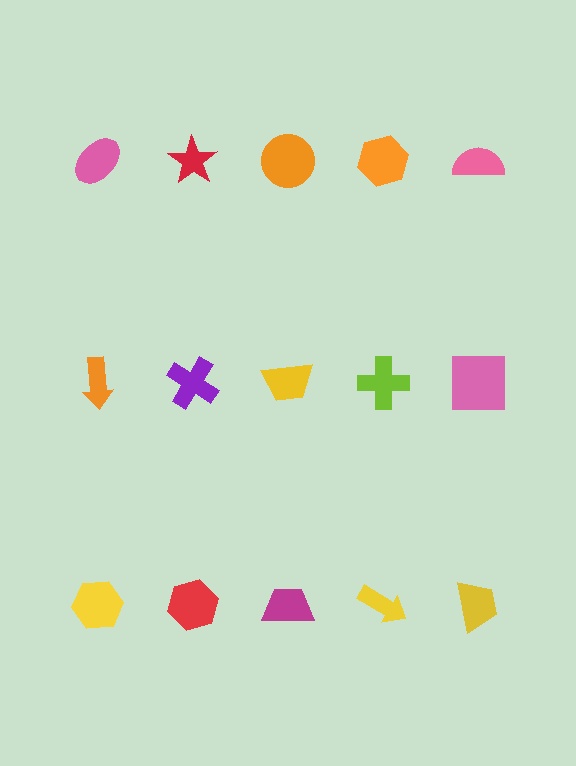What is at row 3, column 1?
A yellow hexagon.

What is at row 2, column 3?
A yellow trapezoid.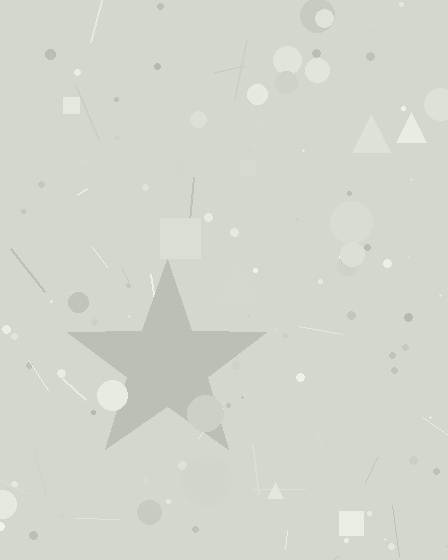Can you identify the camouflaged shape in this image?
The camouflaged shape is a star.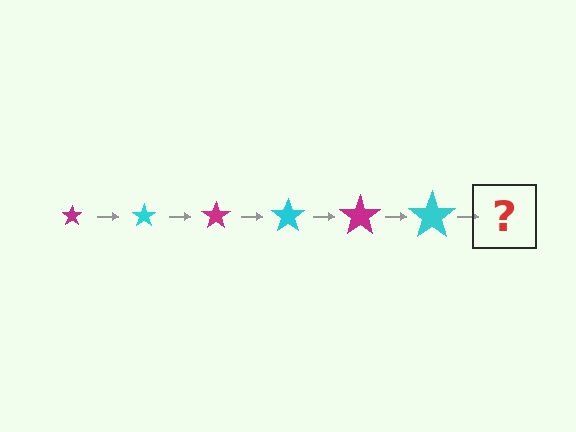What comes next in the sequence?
The next element should be a magenta star, larger than the previous one.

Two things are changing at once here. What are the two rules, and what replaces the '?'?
The two rules are that the star grows larger each step and the color cycles through magenta and cyan. The '?' should be a magenta star, larger than the previous one.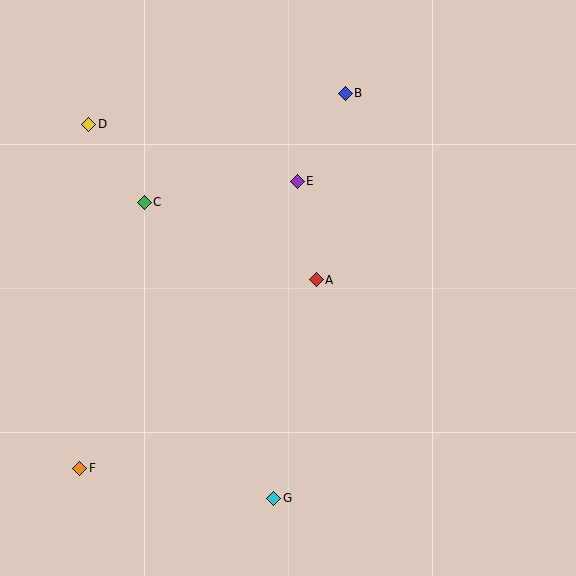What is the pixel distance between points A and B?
The distance between A and B is 188 pixels.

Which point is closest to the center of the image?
Point A at (316, 280) is closest to the center.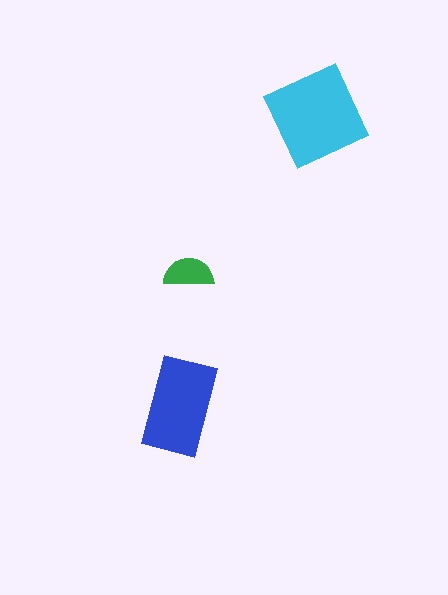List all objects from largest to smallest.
The cyan square, the blue rectangle, the green semicircle.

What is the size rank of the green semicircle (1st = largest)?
3rd.